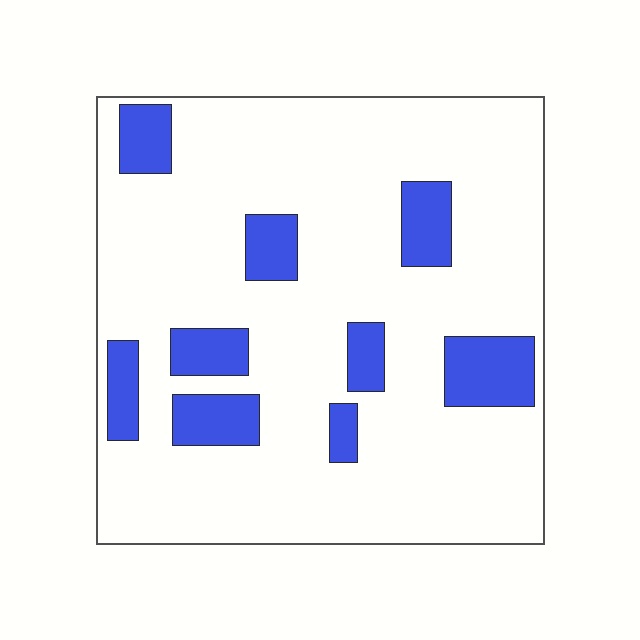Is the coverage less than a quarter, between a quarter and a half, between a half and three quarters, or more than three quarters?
Less than a quarter.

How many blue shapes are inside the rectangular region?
9.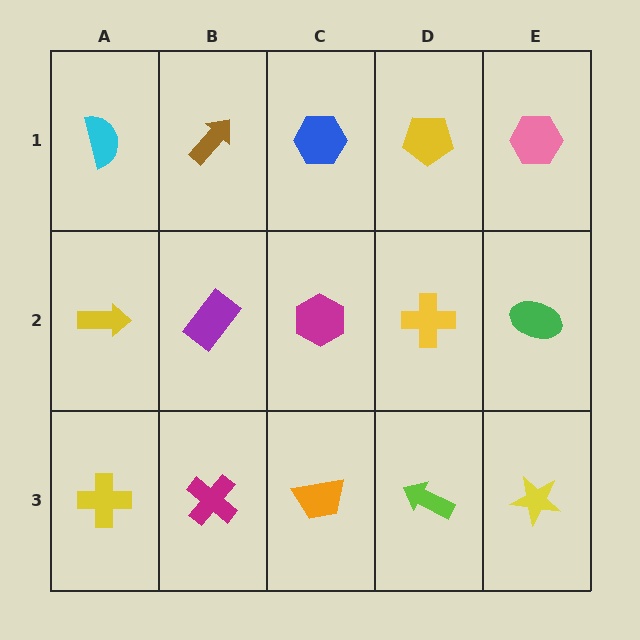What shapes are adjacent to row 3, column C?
A magenta hexagon (row 2, column C), a magenta cross (row 3, column B), a lime arrow (row 3, column D).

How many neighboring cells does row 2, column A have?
3.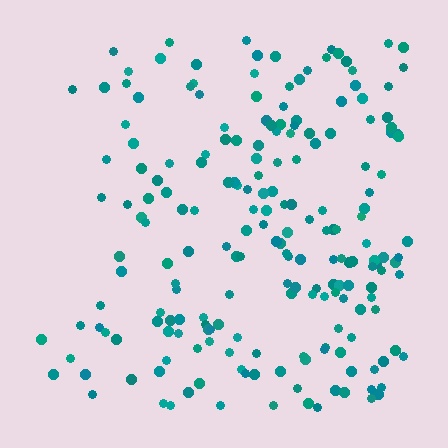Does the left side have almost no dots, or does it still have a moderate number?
Still a moderate number, just noticeably fewer than the right.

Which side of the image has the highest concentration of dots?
The right.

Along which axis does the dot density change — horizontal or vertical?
Horizontal.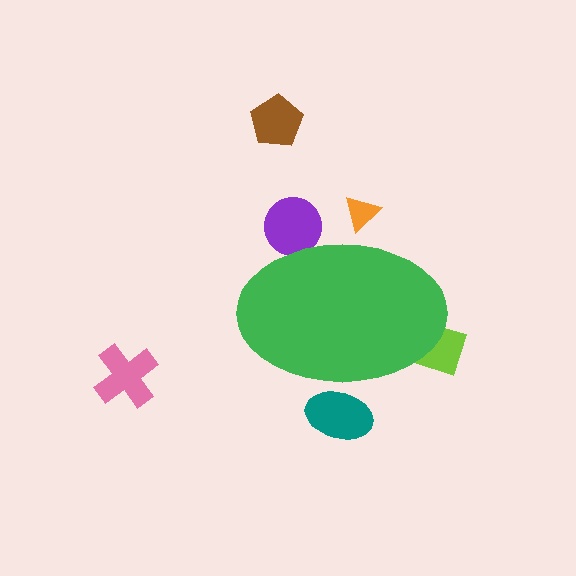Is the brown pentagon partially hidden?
No, the brown pentagon is fully visible.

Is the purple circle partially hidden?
Yes, the purple circle is partially hidden behind the green ellipse.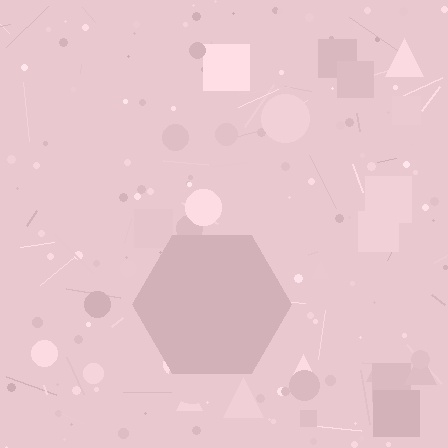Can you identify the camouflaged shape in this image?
The camouflaged shape is a hexagon.